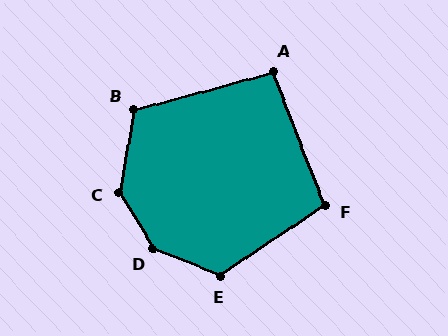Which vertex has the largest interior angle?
D, at approximately 142 degrees.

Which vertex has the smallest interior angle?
A, at approximately 96 degrees.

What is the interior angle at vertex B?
Approximately 115 degrees (obtuse).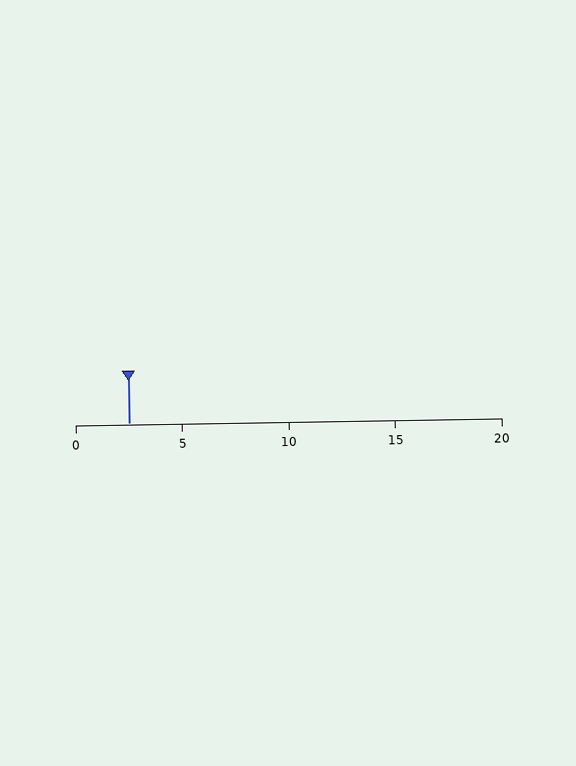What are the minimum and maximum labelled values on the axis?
The axis runs from 0 to 20.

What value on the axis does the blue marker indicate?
The marker indicates approximately 2.5.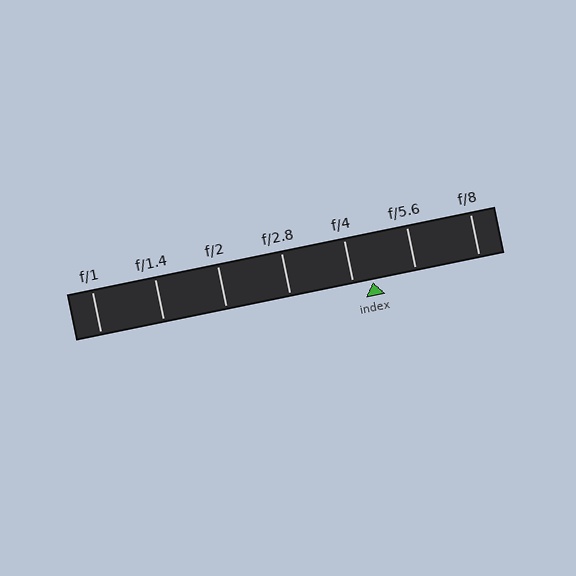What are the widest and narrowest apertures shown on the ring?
The widest aperture shown is f/1 and the narrowest is f/8.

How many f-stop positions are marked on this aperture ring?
There are 7 f-stop positions marked.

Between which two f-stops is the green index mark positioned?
The index mark is between f/4 and f/5.6.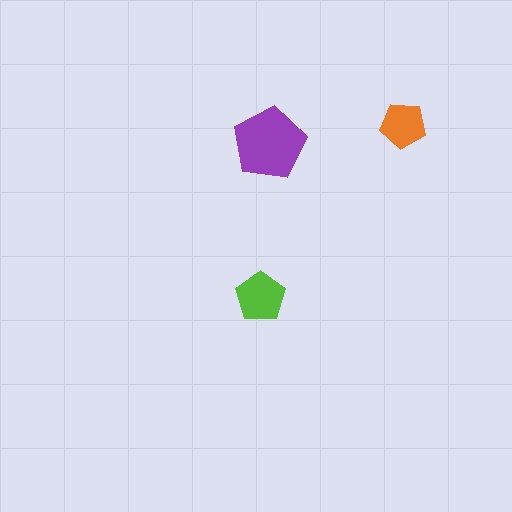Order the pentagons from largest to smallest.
the purple one, the lime one, the orange one.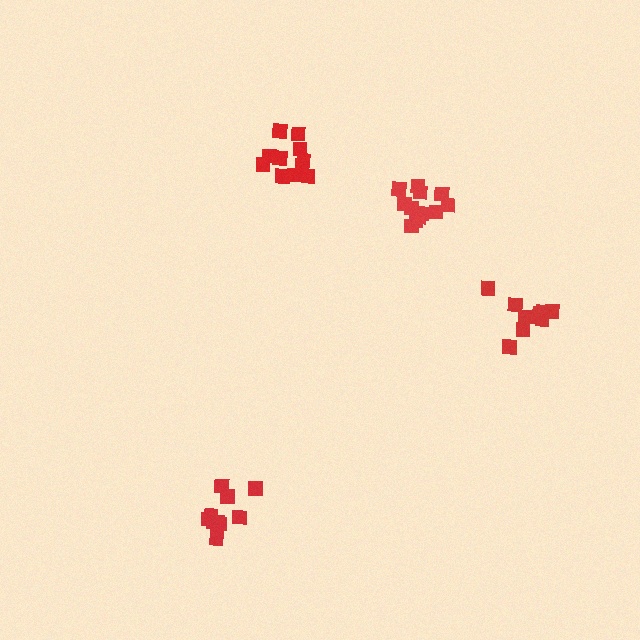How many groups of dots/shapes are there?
There are 4 groups.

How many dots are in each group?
Group 1: 12 dots, Group 2: 11 dots, Group 3: 12 dots, Group 4: 10 dots (45 total).